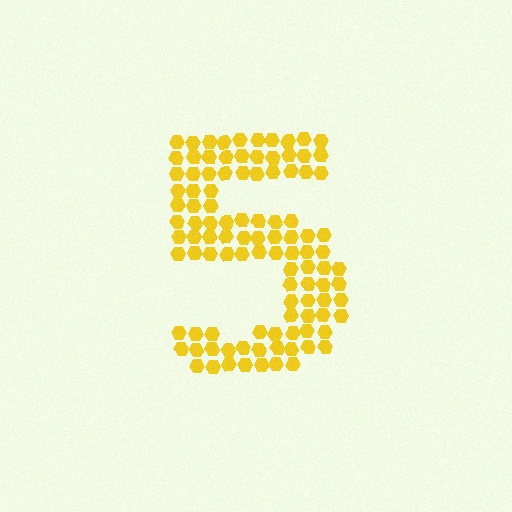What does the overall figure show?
The overall figure shows the digit 5.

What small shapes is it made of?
It is made of small hexagons.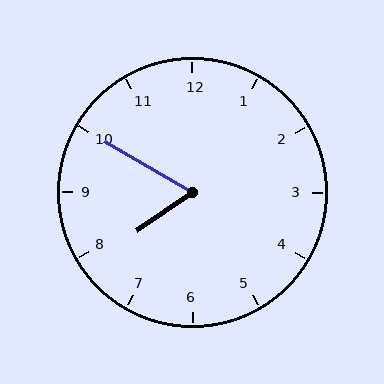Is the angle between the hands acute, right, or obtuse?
It is acute.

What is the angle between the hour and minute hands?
Approximately 65 degrees.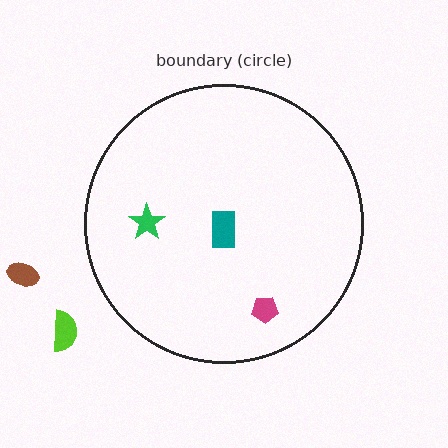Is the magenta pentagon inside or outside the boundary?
Inside.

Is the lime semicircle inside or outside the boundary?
Outside.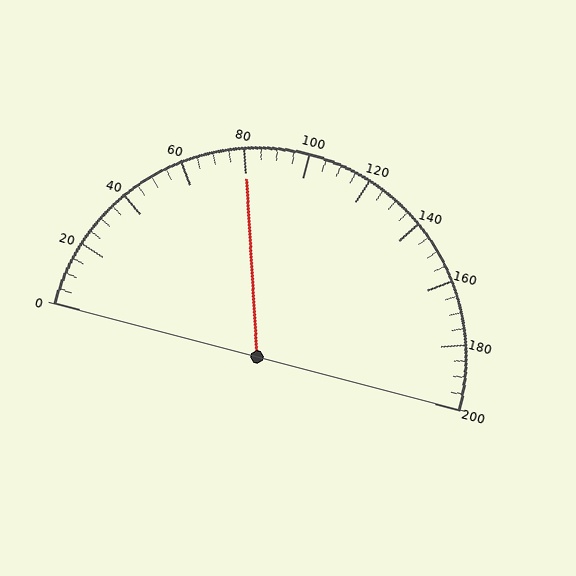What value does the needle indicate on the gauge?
The needle indicates approximately 80.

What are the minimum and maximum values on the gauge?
The gauge ranges from 0 to 200.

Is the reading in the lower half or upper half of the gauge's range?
The reading is in the lower half of the range (0 to 200).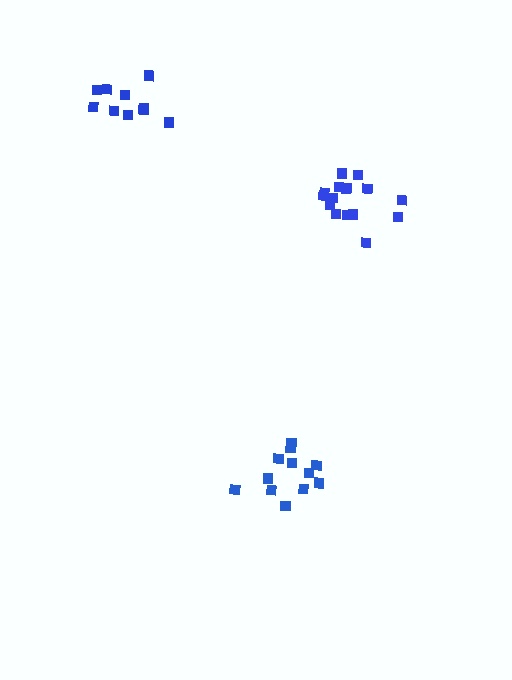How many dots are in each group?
Group 1: 10 dots, Group 2: 12 dots, Group 3: 15 dots (37 total).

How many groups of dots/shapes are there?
There are 3 groups.